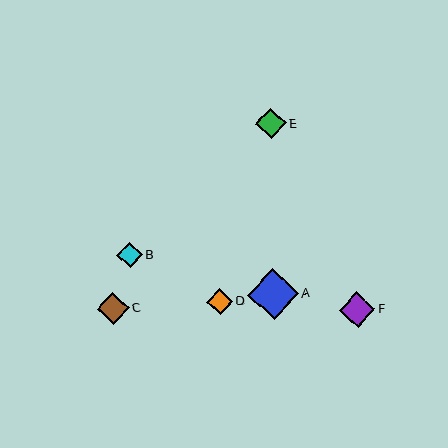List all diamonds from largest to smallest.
From largest to smallest: A, F, C, E, B, D.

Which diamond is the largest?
Diamond A is the largest with a size of approximately 51 pixels.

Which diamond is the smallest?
Diamond D is the smallest with a size of approximately 26 pixels.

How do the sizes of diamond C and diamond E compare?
Diamond C and diamond E are approximately the same size.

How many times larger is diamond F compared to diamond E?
Diamond F is approximately 1.2 times the size of diamond E.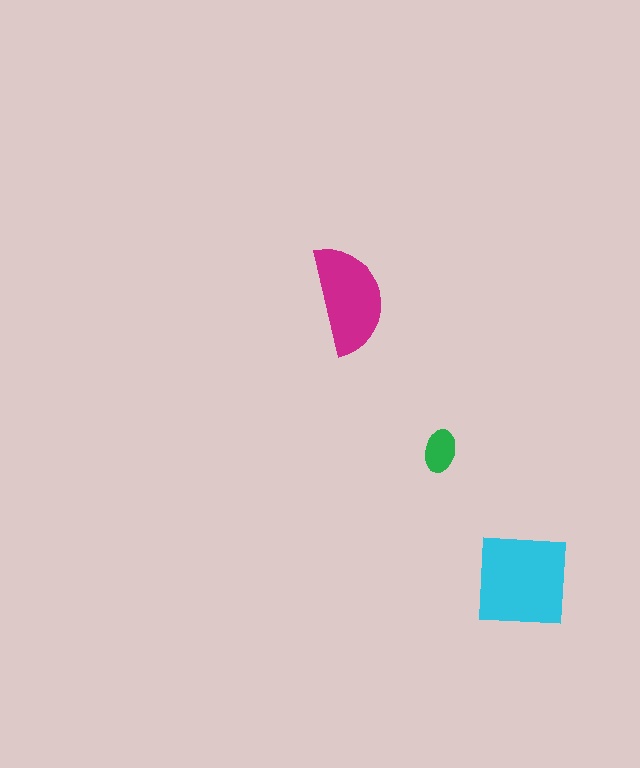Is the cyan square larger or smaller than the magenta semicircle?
Larger.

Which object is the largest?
The cyan square.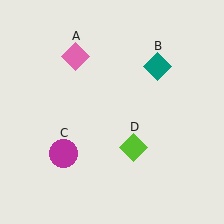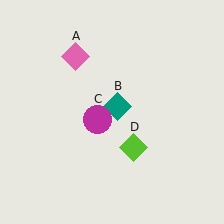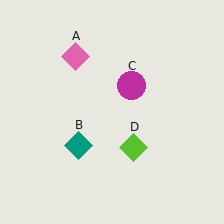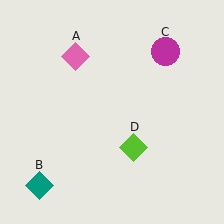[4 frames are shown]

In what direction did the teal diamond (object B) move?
The teal diamond (object B) moved down and to the left.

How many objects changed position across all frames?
2 objects changed position: teal diamond (object B), magenta circle (object C).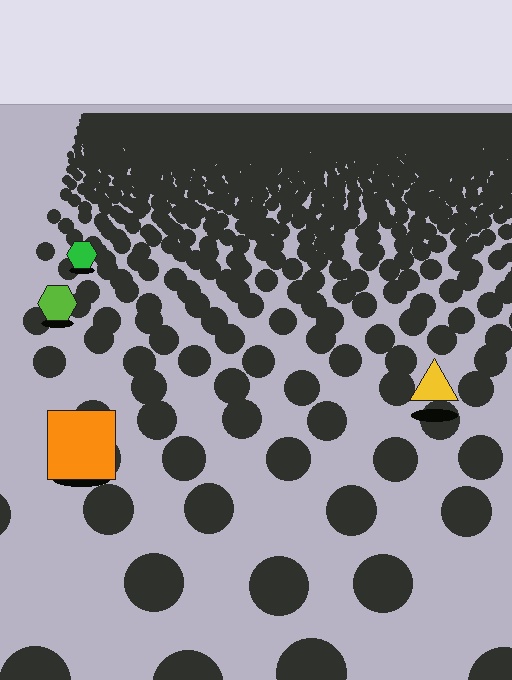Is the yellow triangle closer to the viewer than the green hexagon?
Yes. The yellow triangle is closer — you can tell from the texture gradient: the ground texture is coarser near it.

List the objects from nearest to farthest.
From nearest to farthest: the orange square, the yellow triangle, the lime hexagon, the green hexagon.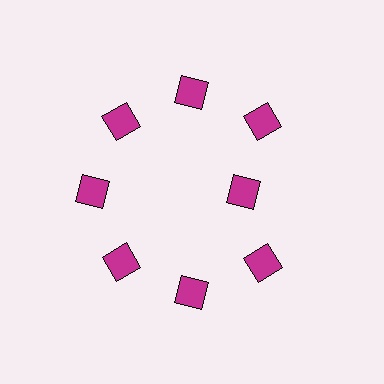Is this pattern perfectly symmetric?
No. The 8 magenta diamonds are arranged in a ring, but one element near the 3 o'clock position is pulled inward toward the center, breaking the 8-fold rotational symmetry.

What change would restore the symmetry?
The symmetry would be restored by moving it outward, back onto the ring so that all 8 diamonds sit at equal angles and equal distance from the center.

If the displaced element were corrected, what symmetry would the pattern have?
It would have 8-fold rotational symmetry — the pattern would map onto itself every 45 degrees.